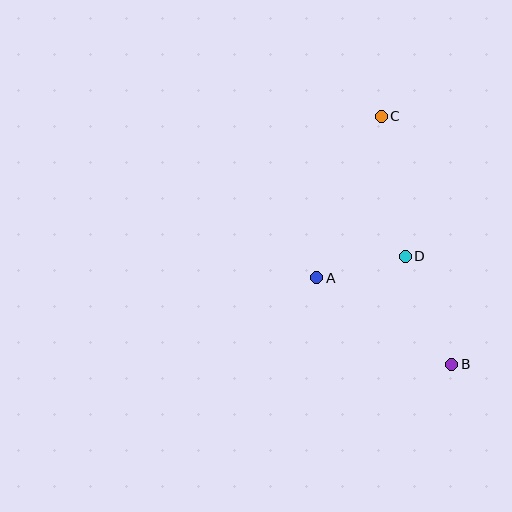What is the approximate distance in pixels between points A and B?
The distance between A and B is approximately 160 pixels.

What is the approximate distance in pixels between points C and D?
The distance between C and D is approximately 142 pixels.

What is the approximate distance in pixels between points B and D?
The distance between B and D is approximately 117 pixels.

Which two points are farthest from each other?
Points B and C are farthest from each other.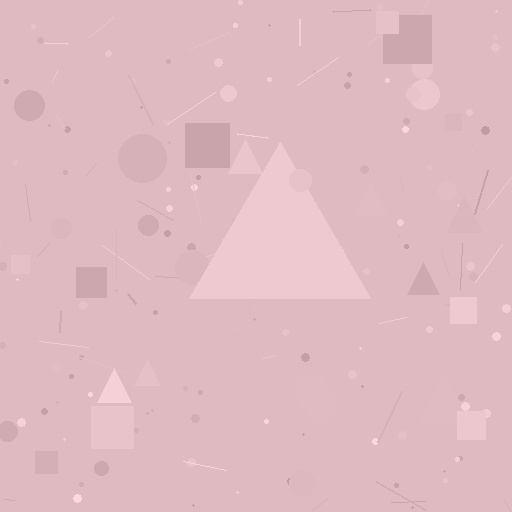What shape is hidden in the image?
A triangle is hidden in the image.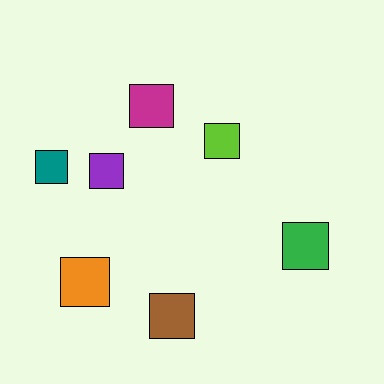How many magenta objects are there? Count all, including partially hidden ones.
There is 1 magenta object.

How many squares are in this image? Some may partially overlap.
There are 7 squares.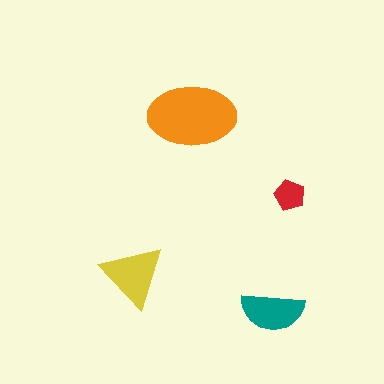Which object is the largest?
The orange ellipse.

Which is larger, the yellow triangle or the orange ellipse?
The orange ellipse.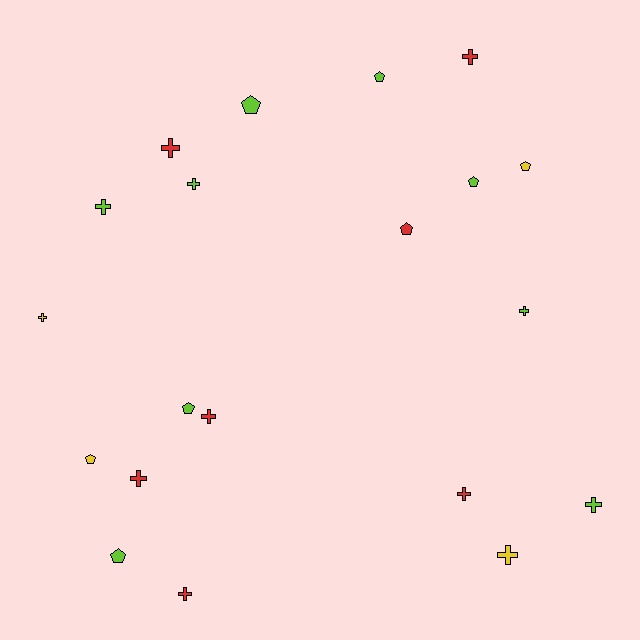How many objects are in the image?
There are 20 objects.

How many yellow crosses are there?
There are 2 yellow crosses.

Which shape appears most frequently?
Cross, with 12 objects.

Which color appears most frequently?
Lime, with 9 objects.